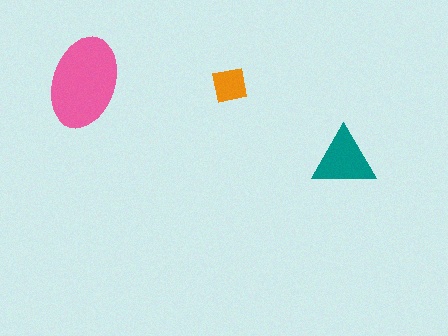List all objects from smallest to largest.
The orange square, the teal triangle, the pink ellipse.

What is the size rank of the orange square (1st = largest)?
3rd.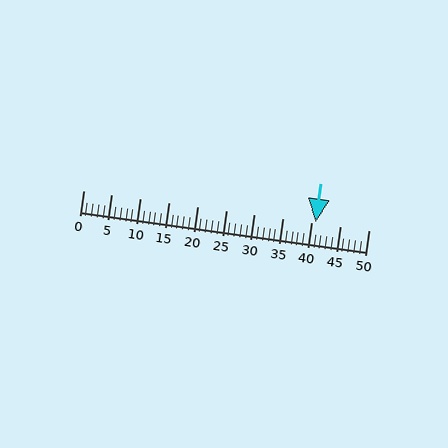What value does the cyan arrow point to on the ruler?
The cyan arrow points to approximately 41.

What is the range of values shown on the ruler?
The ruler shows values from 0 to 50.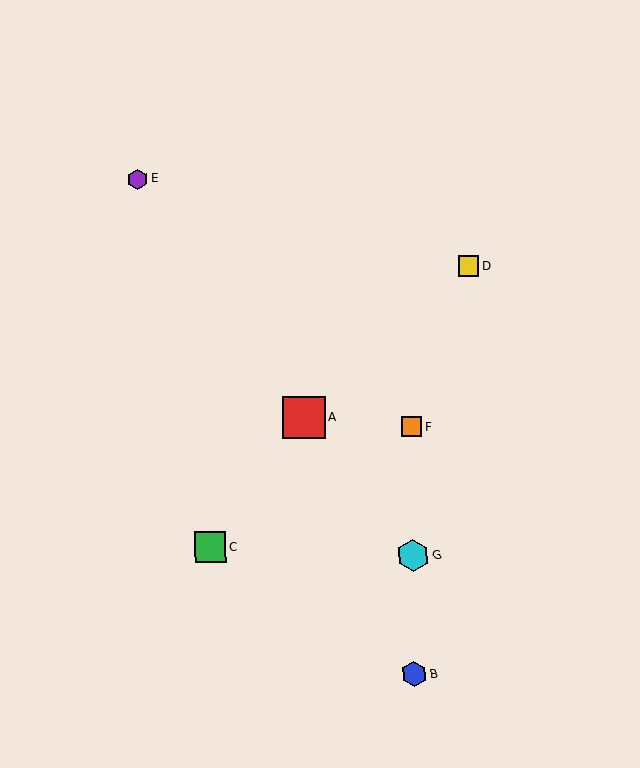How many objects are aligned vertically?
3 objects (B, F, G) are aligned vertically.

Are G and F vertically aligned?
Yes, both are at x≈413.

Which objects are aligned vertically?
Objects B, F, G are aligned vertically.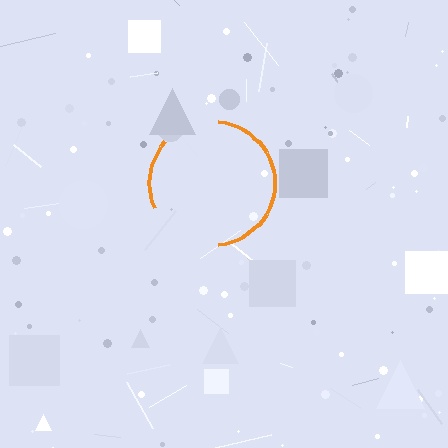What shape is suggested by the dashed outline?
The dashed outline suggests a circle.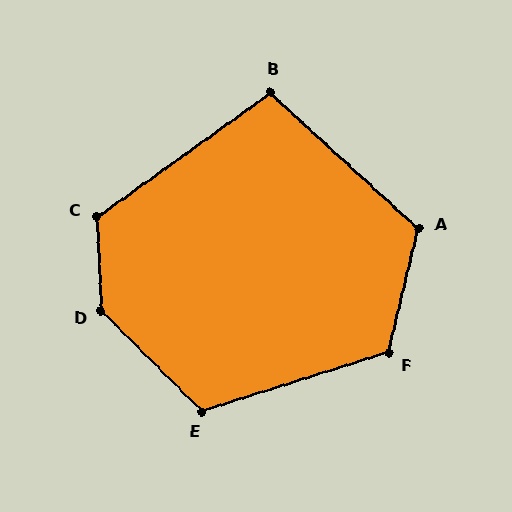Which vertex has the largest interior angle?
D, at approximately 138 degrees.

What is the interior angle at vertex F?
Approximately 121 degrees (obtuse).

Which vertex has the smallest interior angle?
B, at approximately 102 degrees.